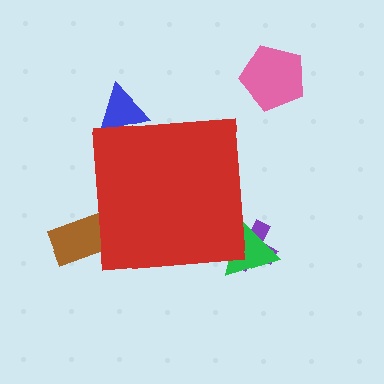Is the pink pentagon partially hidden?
No, the pink pentagon is fully visible.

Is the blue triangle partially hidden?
Yes, the blue triangle is partially hidden behind the red square.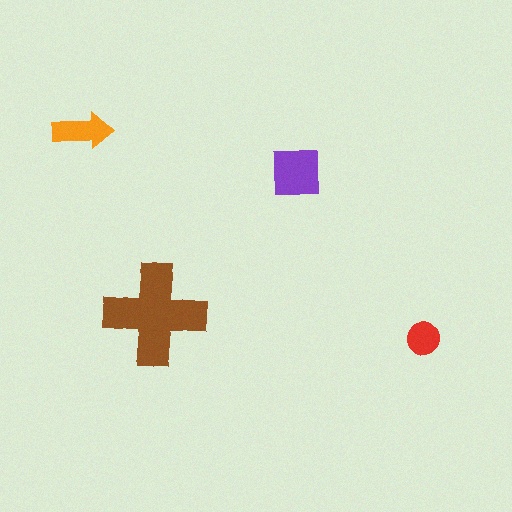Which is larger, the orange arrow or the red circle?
The orange arrow.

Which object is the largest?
The brown cross.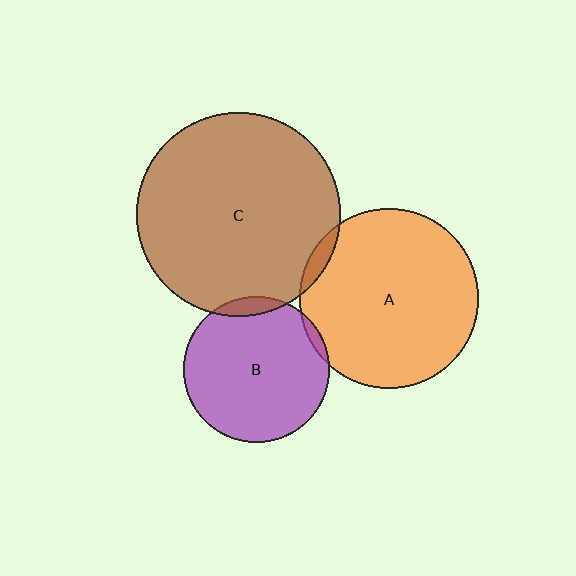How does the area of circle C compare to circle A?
Approximately 1.3 times.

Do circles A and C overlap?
Yes.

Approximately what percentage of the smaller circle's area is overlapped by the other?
Approximately 5%.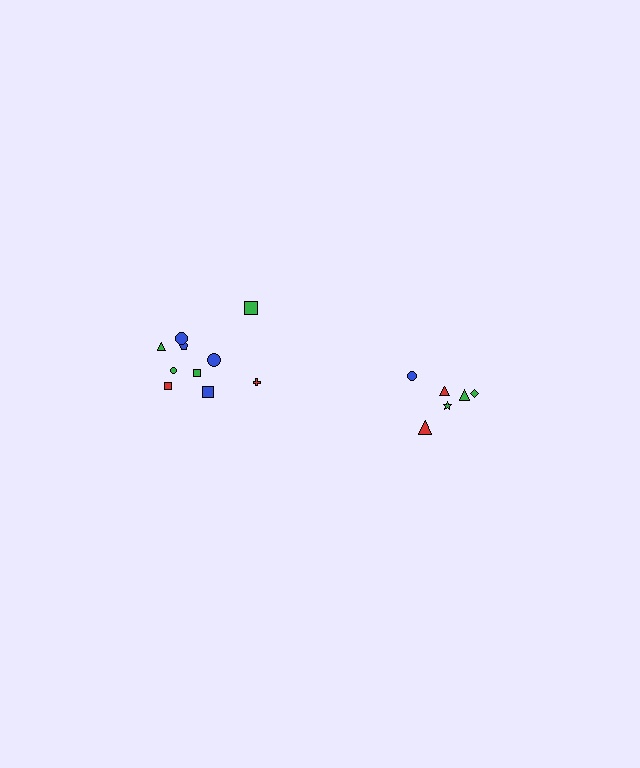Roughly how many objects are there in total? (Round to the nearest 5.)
Roughly 15 objects in total.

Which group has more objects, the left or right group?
The left group.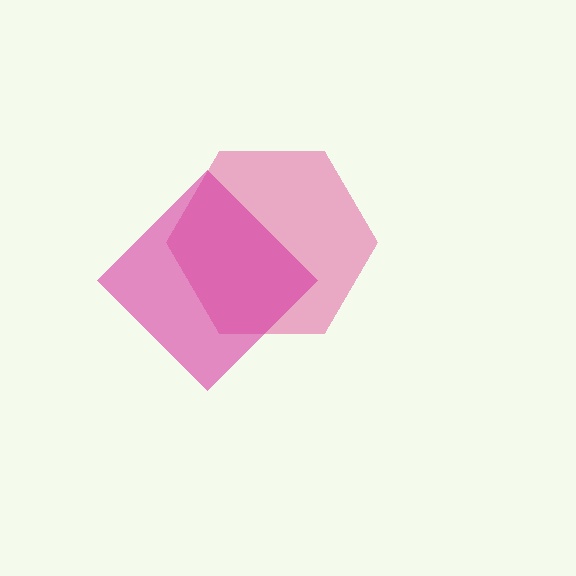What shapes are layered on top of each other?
The layered shapes are: a pink hexagon, a magenta diamond.